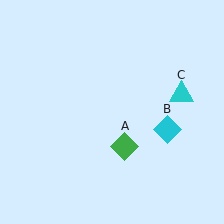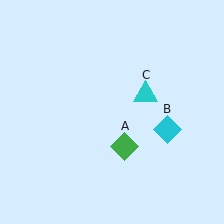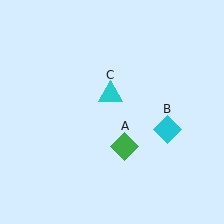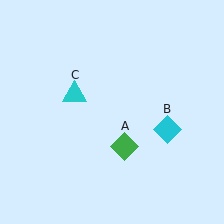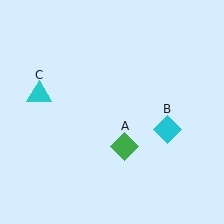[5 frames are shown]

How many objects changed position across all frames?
1 object changed position: cyan triangle (object C).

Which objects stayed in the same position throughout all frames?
Green diamond (object A) and cyan diamond (object B) remained stationary.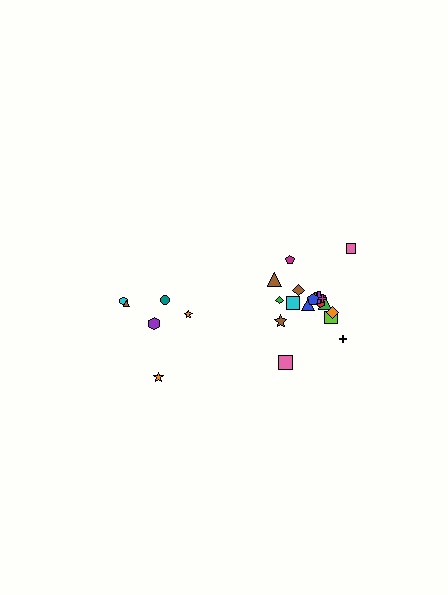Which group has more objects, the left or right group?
The right group.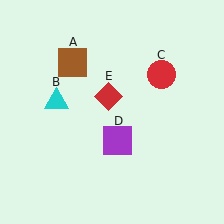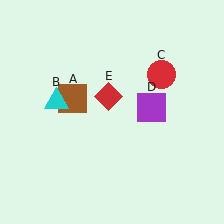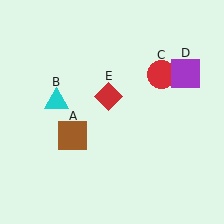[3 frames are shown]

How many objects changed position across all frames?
2 objects changed position: brown square (object A), purple square (object D).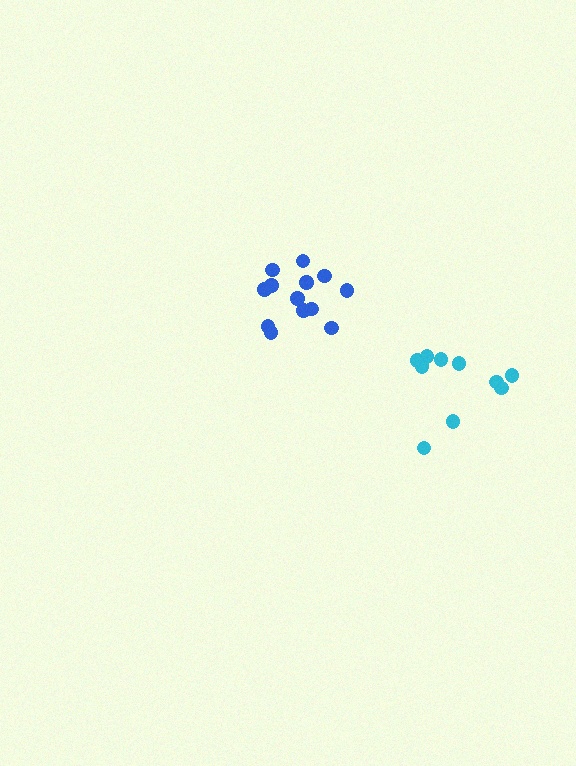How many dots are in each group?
Group 1: 13 dots, Group 2: 10 dots (23 total).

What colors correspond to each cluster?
The clusters are colored: blue, cyan.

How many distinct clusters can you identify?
There are 2 distinct clusters.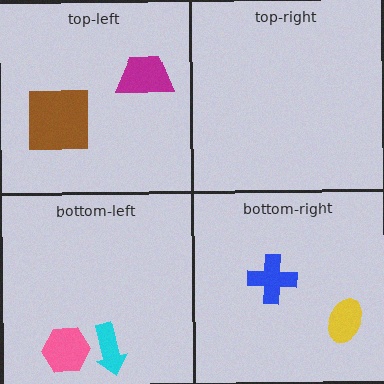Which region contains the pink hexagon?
The bottom-left region.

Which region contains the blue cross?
The bottom-right region.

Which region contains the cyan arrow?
The bottom-left region.